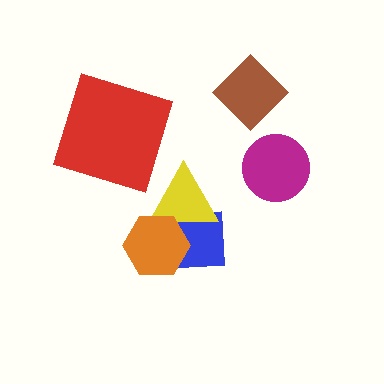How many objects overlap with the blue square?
2 objects overlap with the blue square.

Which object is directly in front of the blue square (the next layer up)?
The yellow triangle is directly in front of the blue square.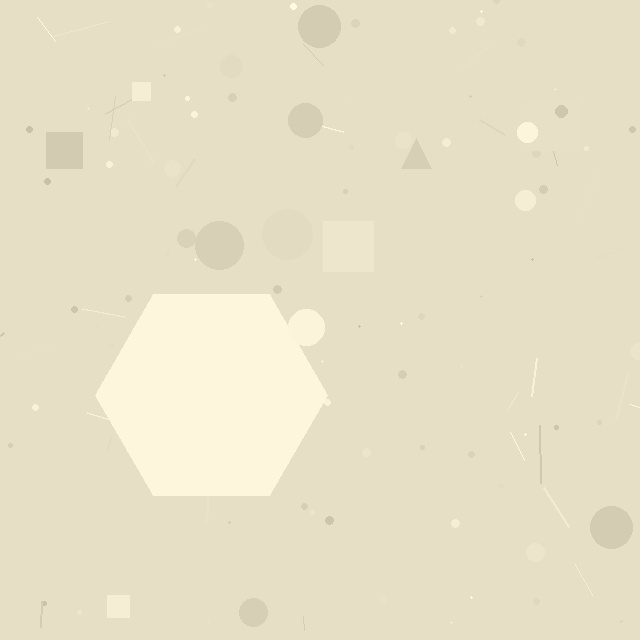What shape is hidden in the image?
A hexagon is hidden in the image.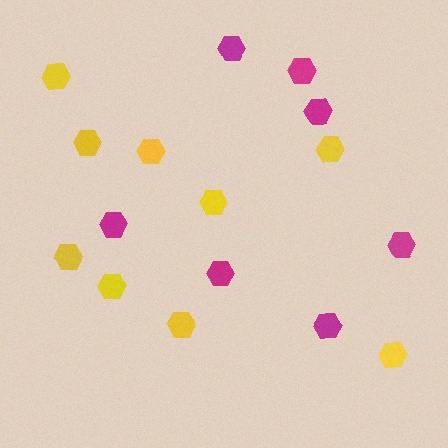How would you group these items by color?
There are 2 groups: one group of yellow hexagons (9) and one group of magenta hexagons (7).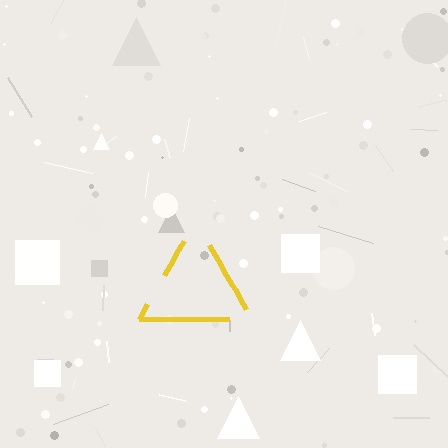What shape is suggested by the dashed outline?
The dashed outline suggests a triangle.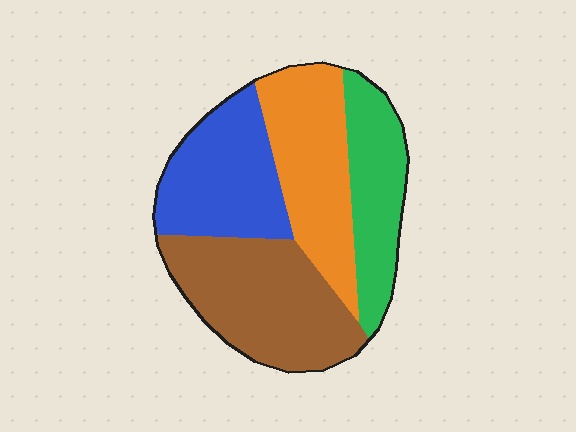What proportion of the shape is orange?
Orange takes up about one quarter (1/4) of the shape.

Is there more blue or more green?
Blue.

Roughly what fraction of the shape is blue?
Blue takes up less than a quarter of the shape.